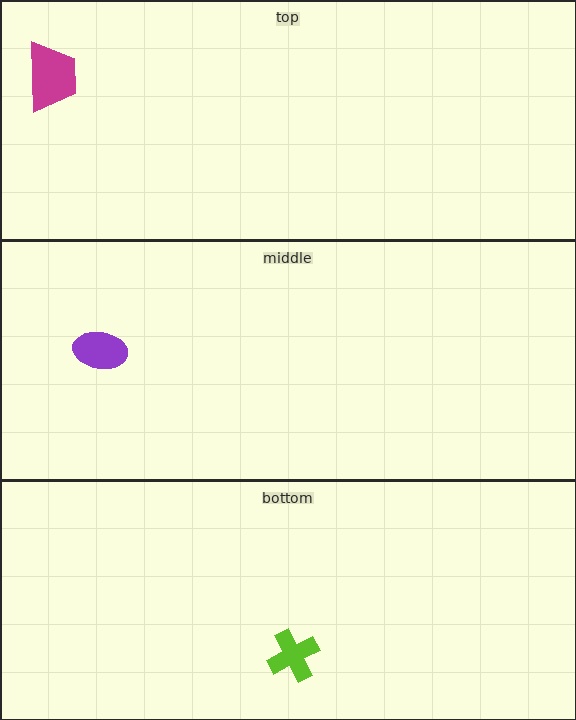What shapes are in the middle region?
The purple ellipse.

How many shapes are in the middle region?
1.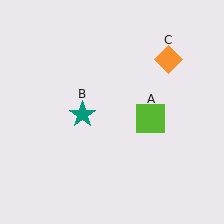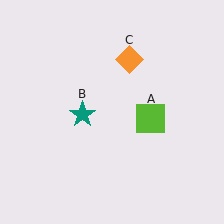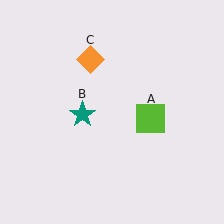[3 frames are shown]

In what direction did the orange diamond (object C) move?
The orange diamond (object C) moved left.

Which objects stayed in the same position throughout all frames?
Lime square (object A) and teal star (object B) remained stationary.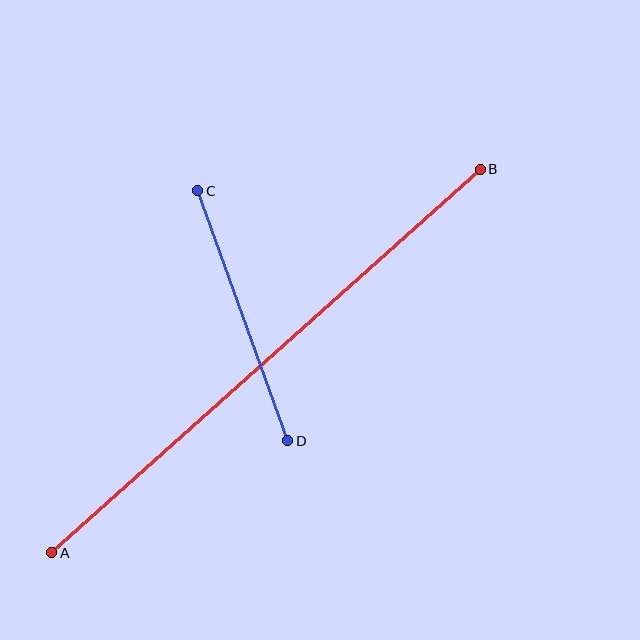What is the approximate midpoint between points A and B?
The midpoint is at approximately (266, 361) pixels.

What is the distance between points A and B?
The distance is approximately 575 pixels.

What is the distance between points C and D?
The distance is approximately 266 pixels.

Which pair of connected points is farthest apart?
Points A and B are farthest apart.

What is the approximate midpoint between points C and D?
The midpoint is at approximately (243, 316) pixels.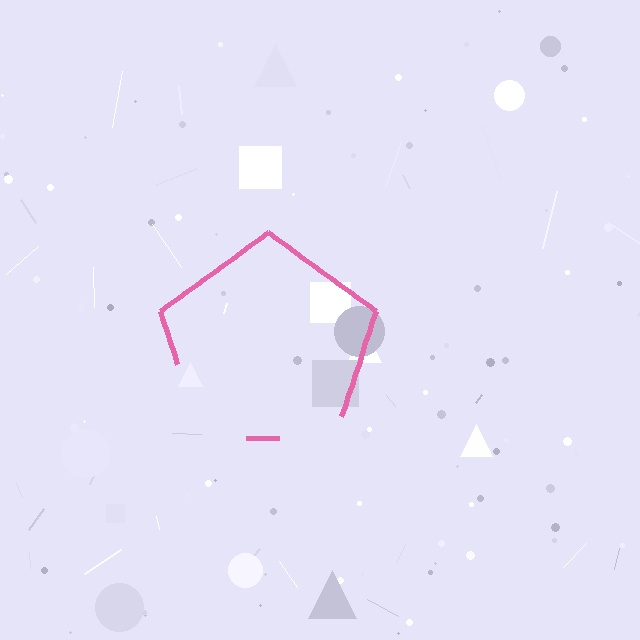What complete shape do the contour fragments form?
The contour fragments form a pentagon.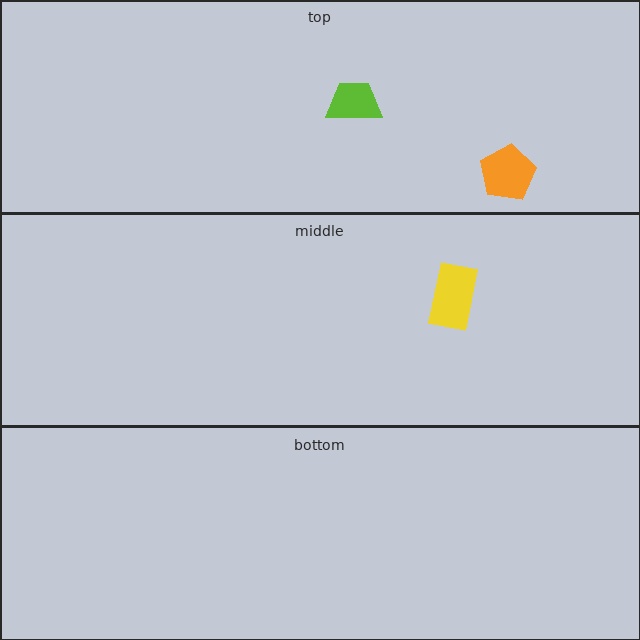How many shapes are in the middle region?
1.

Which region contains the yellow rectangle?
The middle region.